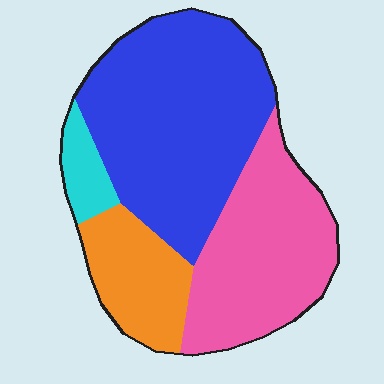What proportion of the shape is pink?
Pink takes up about one third (1/3) of the shape.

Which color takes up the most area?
Blue, at roughly 45%.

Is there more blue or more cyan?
Blue.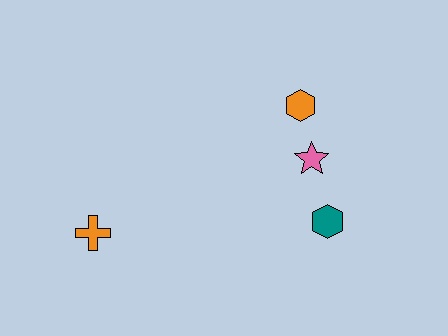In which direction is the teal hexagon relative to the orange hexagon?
The teal hexagon is below the orange hexagon.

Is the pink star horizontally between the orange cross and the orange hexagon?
No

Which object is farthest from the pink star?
The orange cross is farthest from the pink star.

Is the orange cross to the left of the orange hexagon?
Yes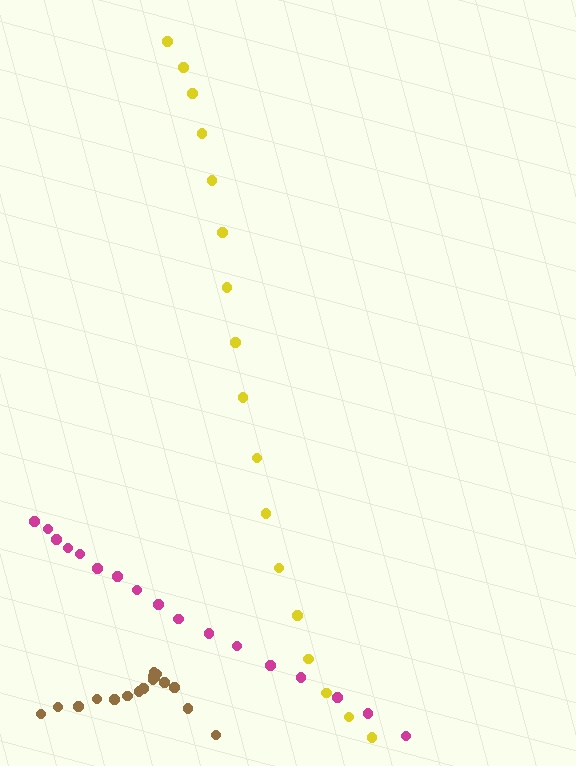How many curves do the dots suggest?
There are 3 distinct paths.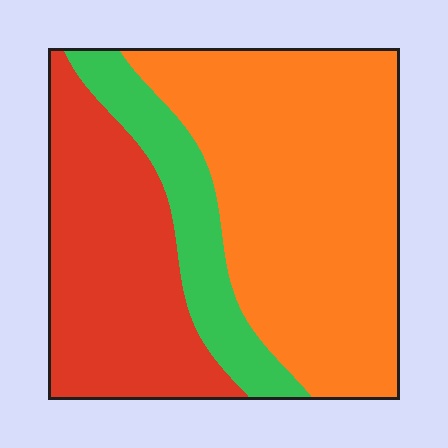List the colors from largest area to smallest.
From largest to smallest: orange, red, green.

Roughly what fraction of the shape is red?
Red takes up between a sixth and a third of the shape.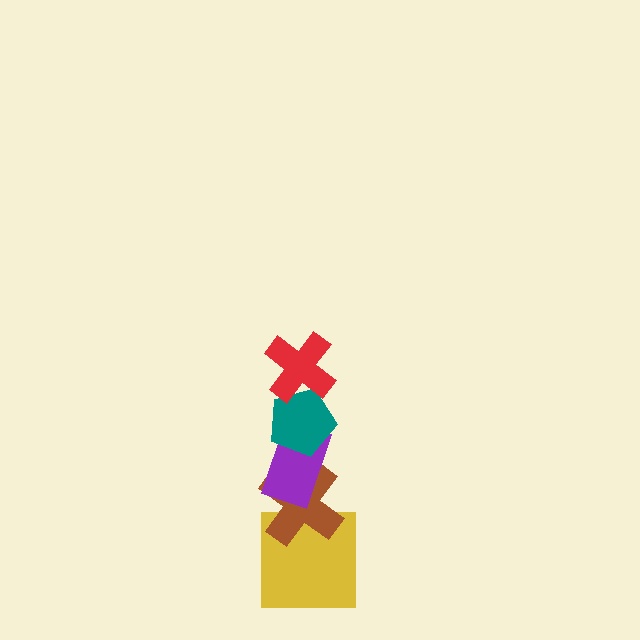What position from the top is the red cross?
The red cross is 1st from the top.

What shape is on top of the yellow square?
The brown cross is on top of the yellow square.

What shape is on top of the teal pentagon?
The red cross is on top of the teal pentagon.